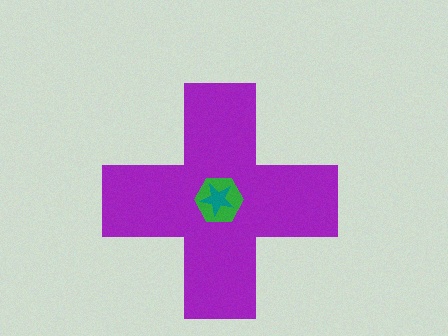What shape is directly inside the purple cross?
The green hexagon.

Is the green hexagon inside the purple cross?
Yes.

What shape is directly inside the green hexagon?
The teal star.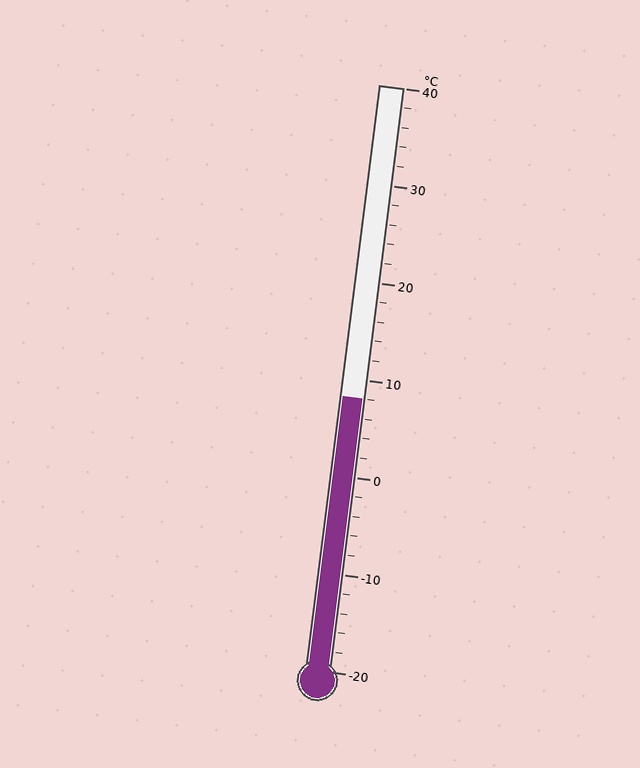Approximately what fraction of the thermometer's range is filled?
The thermometer is filled to approximately 45% of its range.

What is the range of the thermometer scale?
The thermometer scale ranges from -20°C to 40°C.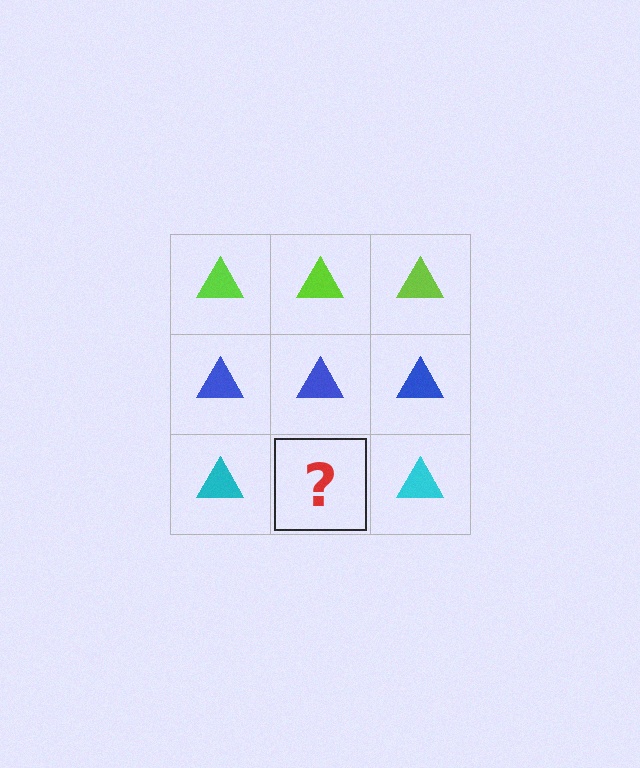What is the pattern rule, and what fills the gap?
The rule is that each row has a consistent color. The gap should be filled with a cyan triangle.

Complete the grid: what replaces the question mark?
The question mark should be replaced with a cyan triangle.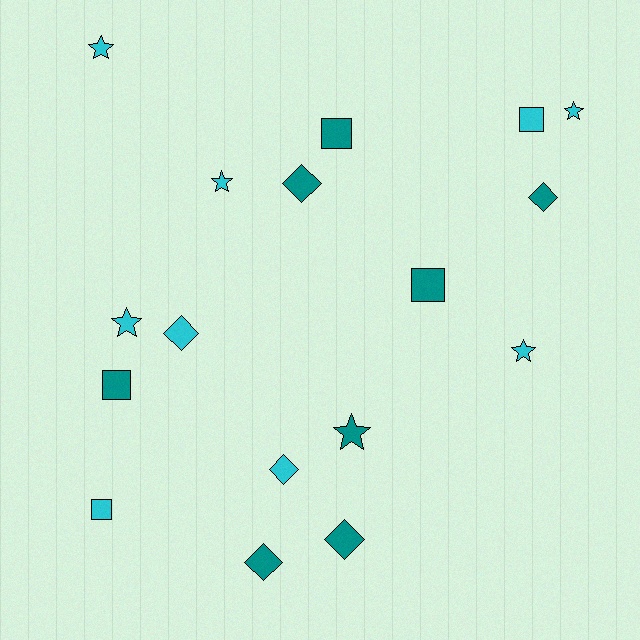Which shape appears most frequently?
Diamond, with 6 objects.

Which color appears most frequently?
Cyan, with 9 objects.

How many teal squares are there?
There are 3 teal squares.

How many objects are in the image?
There are 17 objects.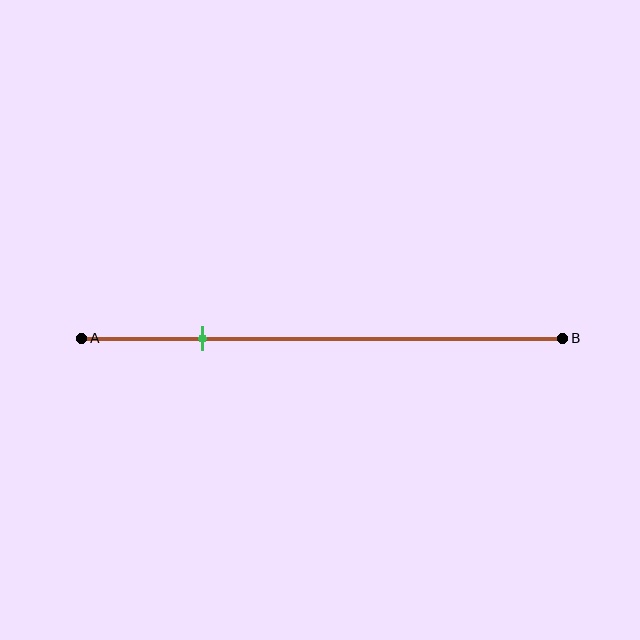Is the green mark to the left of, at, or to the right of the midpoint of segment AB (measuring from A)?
The green mark is to the left of the midpoint of segment AB.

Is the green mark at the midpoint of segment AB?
No, the mark is at about 25% from A, not at the 50% midpoint.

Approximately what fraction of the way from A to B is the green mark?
The green mark is approximately 25% of the way from A to B.